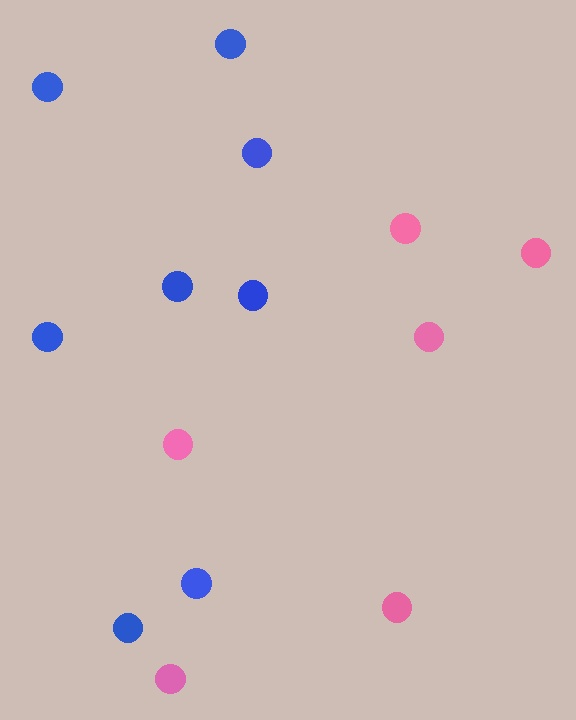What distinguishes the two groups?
There are 2 groups: one group of pink circles (6) and one group of blue circles (8).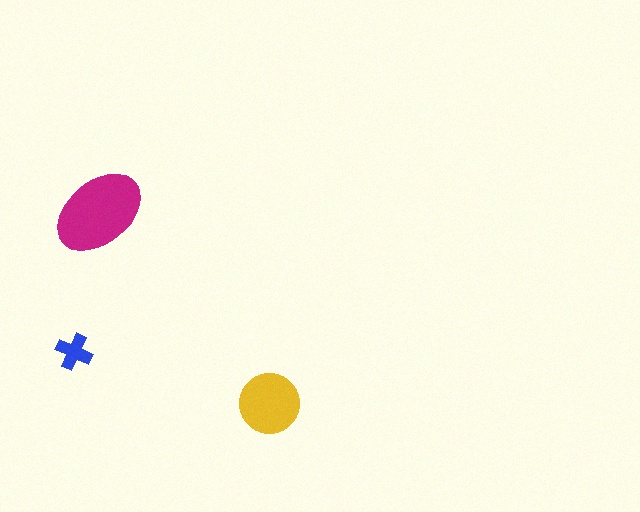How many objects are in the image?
There are 3 objects in the image.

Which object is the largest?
The magenta ellipse.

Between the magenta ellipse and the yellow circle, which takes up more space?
The magenta ellipse.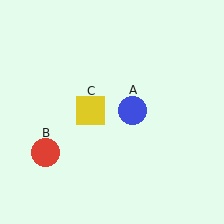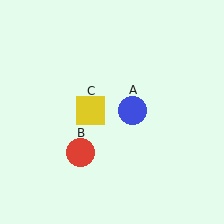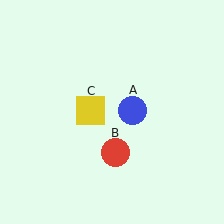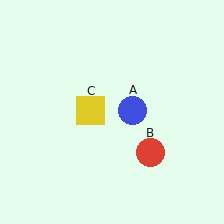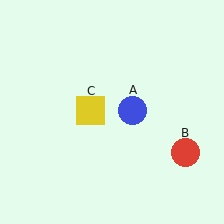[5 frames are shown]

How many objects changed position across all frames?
1 object changed position: red circle (object B).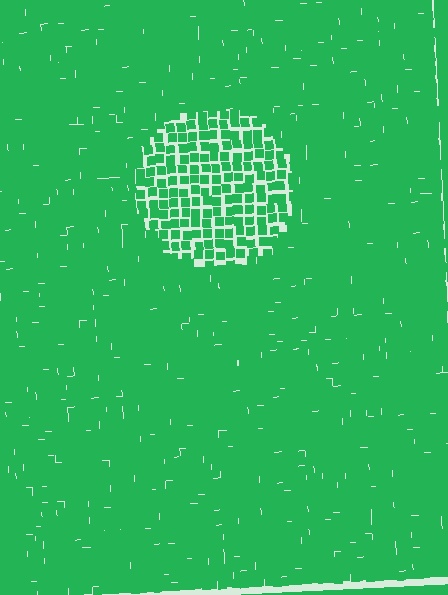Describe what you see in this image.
The image contains small green elements arranged at two different densities. A circle-shaped region is visible where the elements are less densely packed than the surrounding area.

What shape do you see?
I see a circle.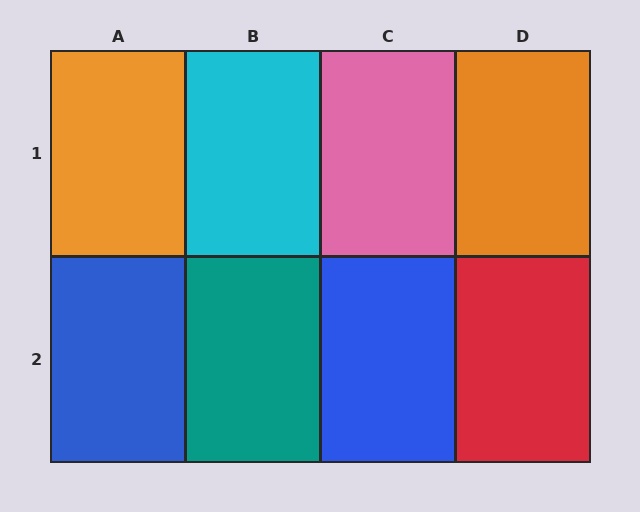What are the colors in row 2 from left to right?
Blue, teal, blue, red.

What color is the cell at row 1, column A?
Orange.